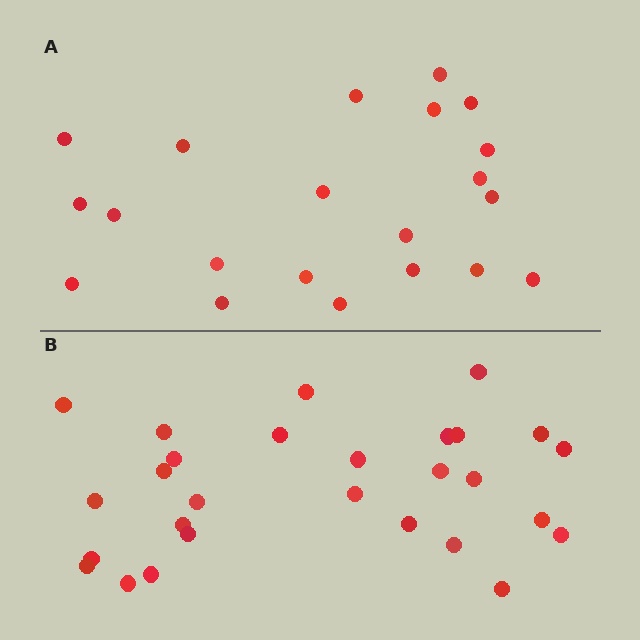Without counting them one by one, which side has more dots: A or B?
Region B (the bottom region) has more dots.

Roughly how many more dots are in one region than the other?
Region B has roughly 8 or so more dots than region A.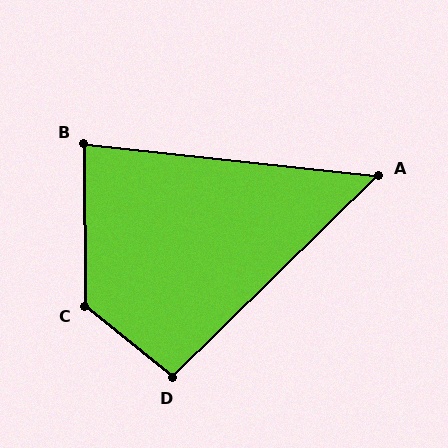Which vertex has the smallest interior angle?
A, at approximately 51 degrees.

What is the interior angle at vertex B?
Approximately 83 degrees (acute).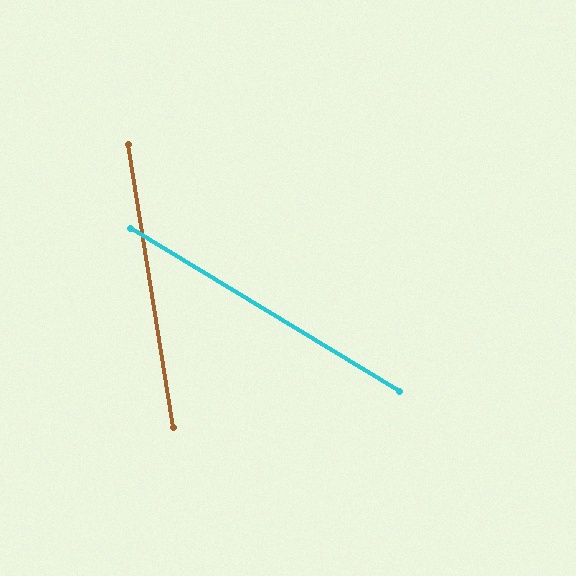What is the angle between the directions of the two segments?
Approximately 50 degrees.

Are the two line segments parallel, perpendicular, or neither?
Neither parallel nor perpendicular — they differ by about 50°.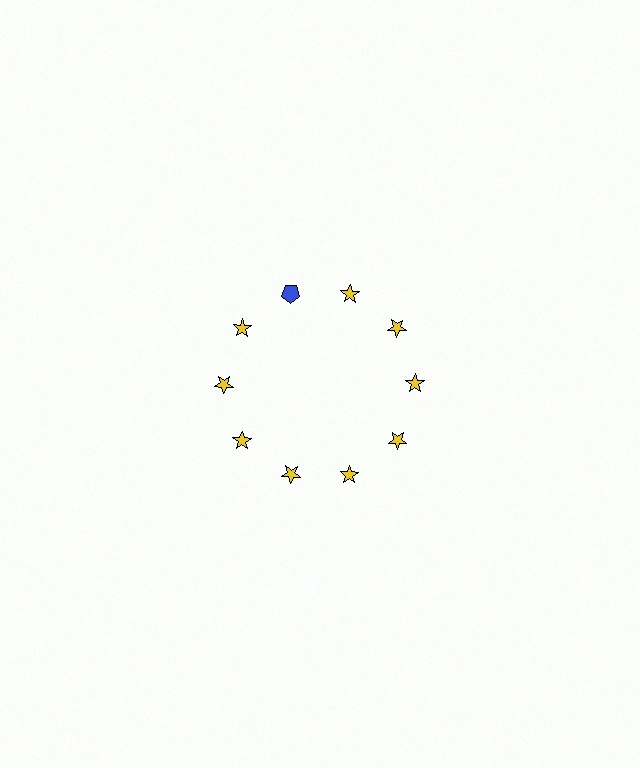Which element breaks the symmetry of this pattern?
The blue pentagon at roughly the 11 o'clock position breaks the symmetry. All other shapes are yellow stars.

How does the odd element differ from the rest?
It differs in both color (blue instead of yellow) and shape (pentagon instead of star).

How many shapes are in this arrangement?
There are 10 shapes arranged in a ring pattern.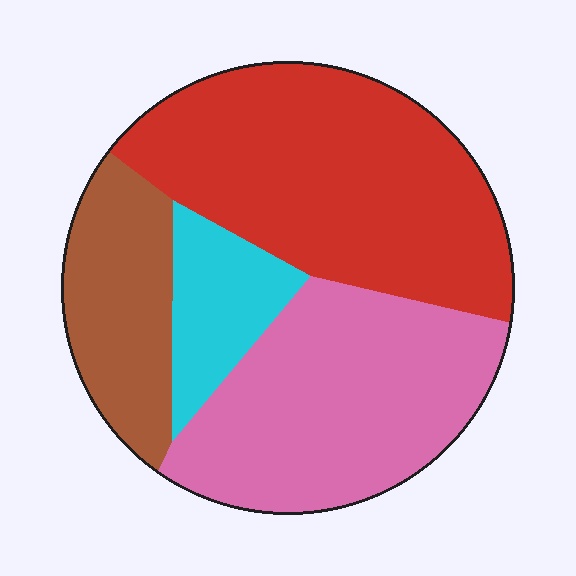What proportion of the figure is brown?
Brown takes up about one sixth (1/6) of the figure.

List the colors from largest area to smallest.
From largest to smallest: red, pink, brown, cyan.